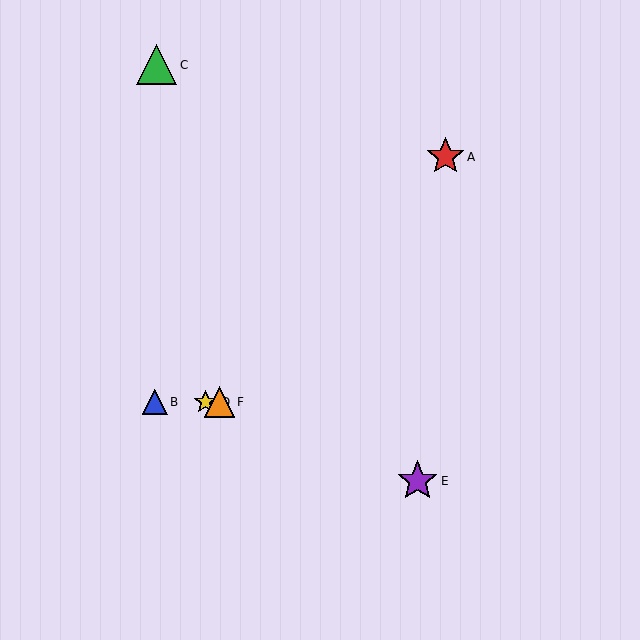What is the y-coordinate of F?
Object F is at y≈402.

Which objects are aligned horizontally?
Objects B, D, F are aligned horizontally.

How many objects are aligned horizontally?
3 objects (B, D, F) are aligned horizontally.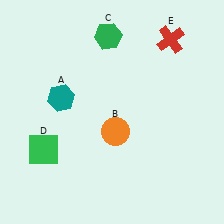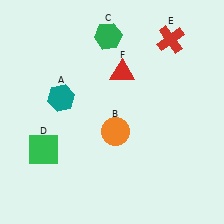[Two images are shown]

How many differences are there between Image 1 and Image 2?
There is 1 difference between the two images.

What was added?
A red triangle (F) was added in Image 2.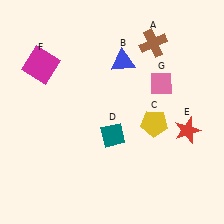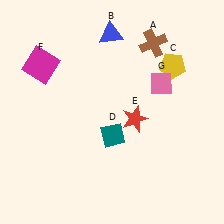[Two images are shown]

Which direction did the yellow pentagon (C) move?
The yellow pentagon (C) moved up.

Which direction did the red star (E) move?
The red star (E) moved left.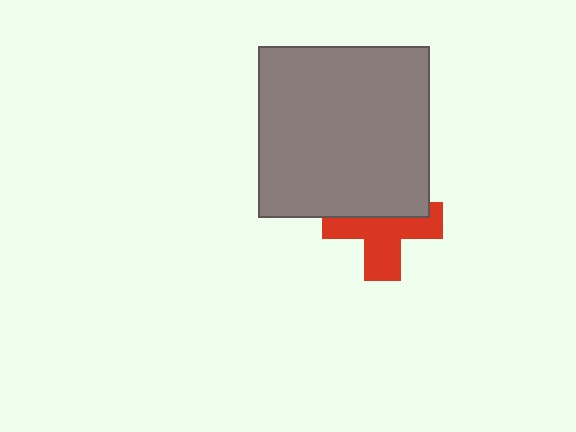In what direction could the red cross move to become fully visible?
The red cross could move down. That would shift it out from behind the gray square entirely.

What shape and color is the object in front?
The object in front is a gray square.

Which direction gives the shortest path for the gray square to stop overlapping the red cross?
Moving up gives the shortest separation.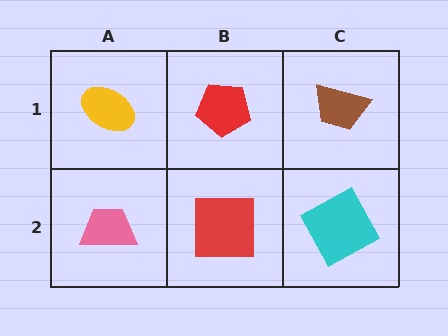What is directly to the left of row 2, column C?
A red square.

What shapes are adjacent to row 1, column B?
A red square (row 2, column B), a yellow ellipse (row 1, column A), a brown trapezoid (row 1, column C).